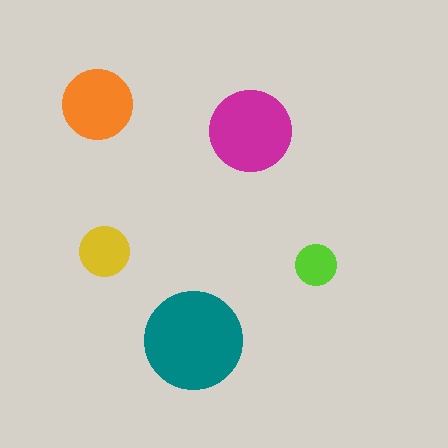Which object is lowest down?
The teal circle is bottommost.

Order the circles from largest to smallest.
the teal one, the magenta one, the orange one, the yellow one, the lime one.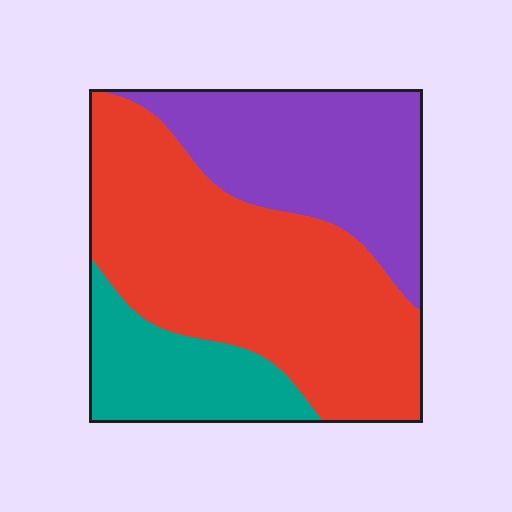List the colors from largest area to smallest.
From largest to smallest: red, purple, teal.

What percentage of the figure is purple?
Purple covers 31% of the figure.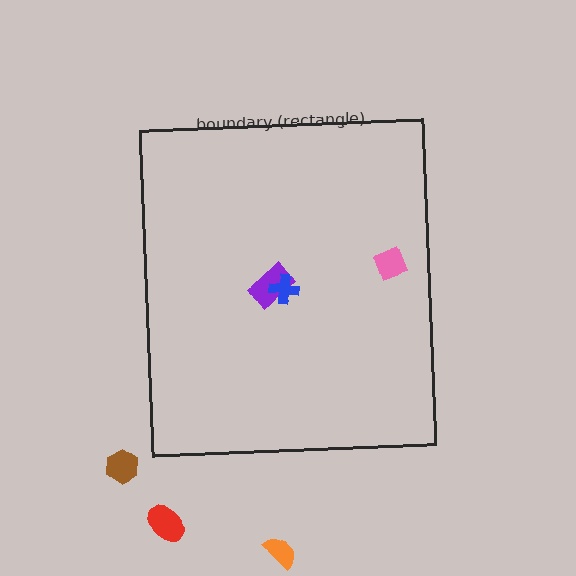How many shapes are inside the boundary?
3 inside, 3 outside.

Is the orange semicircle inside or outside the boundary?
Outside.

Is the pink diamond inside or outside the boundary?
Inside.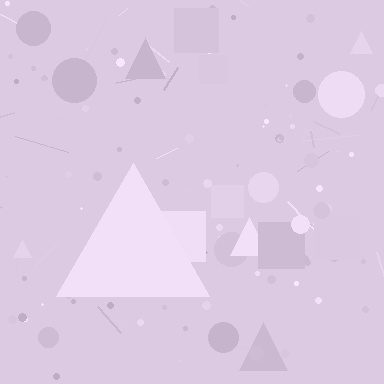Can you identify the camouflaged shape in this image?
The camouflaged shape is a triangle.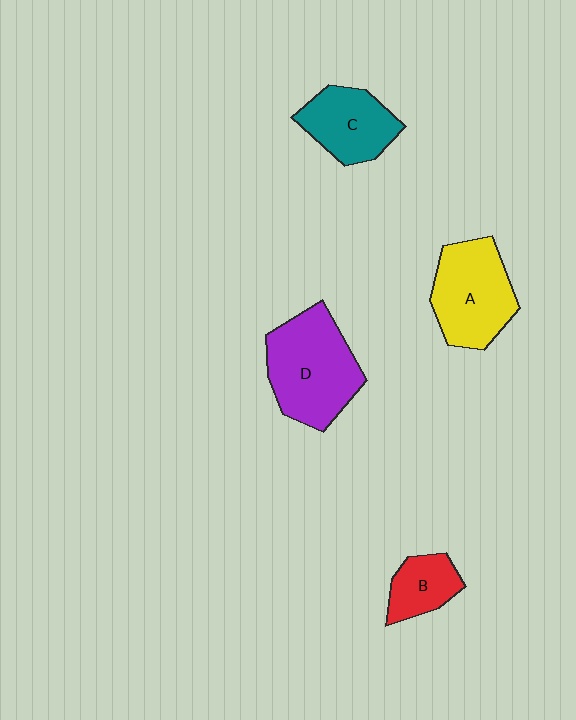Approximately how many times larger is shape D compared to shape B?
Approximately 2.3 times.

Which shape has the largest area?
Shape D (purple).